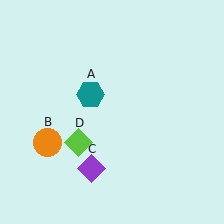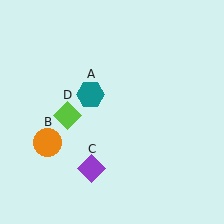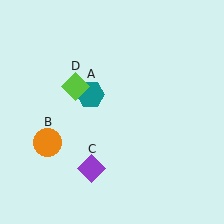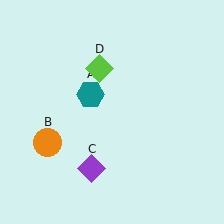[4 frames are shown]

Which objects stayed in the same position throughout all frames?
Teal hexagon (object A) and orange circle (object B) and purple diamond (object C) remained stationary.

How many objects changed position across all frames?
1 object changed position: lime diamond (object D).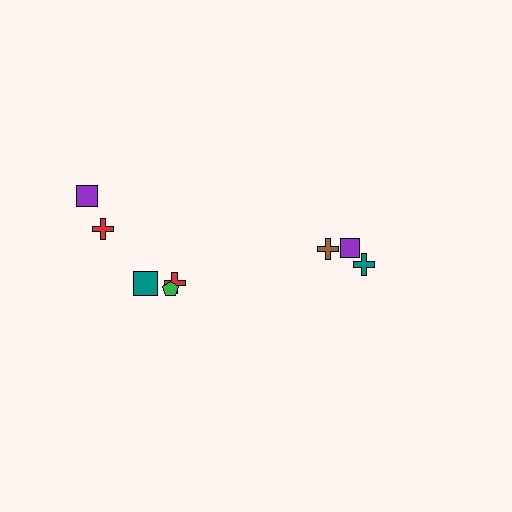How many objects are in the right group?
There are 3 objects.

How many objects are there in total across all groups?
There are 8 objects.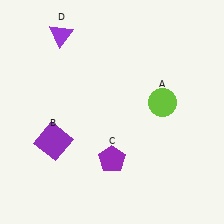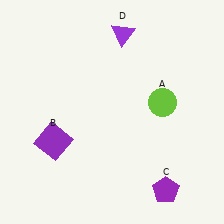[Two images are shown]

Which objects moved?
The objects that moved are: the purple pentagon (C), the purple triangle (D).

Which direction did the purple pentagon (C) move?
The purple pentagon (C) moved right.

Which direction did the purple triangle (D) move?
The purple triangle (D) moved right.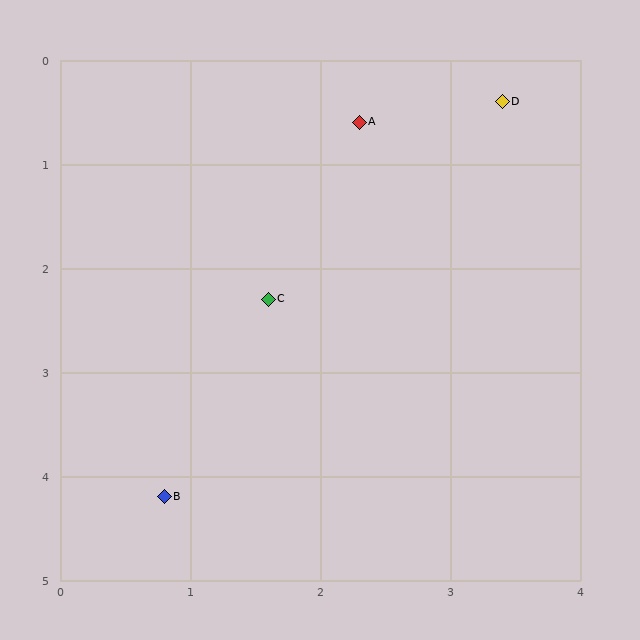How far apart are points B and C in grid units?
Points B and C are about 2.1 grid units apart.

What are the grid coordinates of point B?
Point B is at approximately (0.8, 4.2).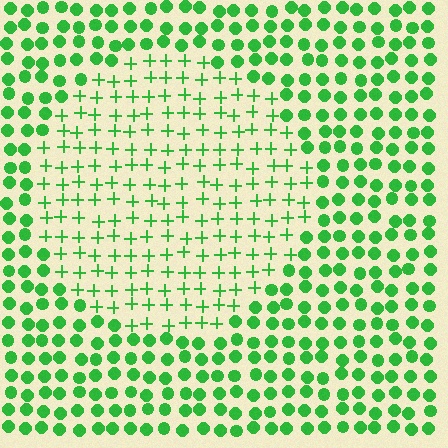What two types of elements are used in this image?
The image uses plus signs inside the circle region and circles outside it.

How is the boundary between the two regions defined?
The boundary is defined by a change in element shape: plus signs inside vs. circles outside. All elements share the same color and spacing.